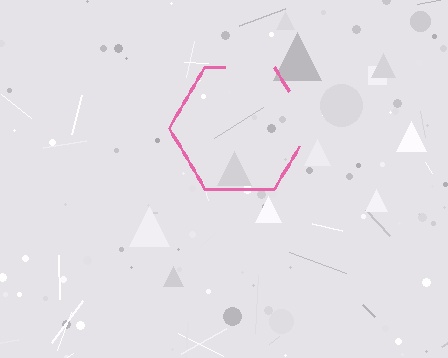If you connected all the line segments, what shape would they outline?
They would outline a hexagon.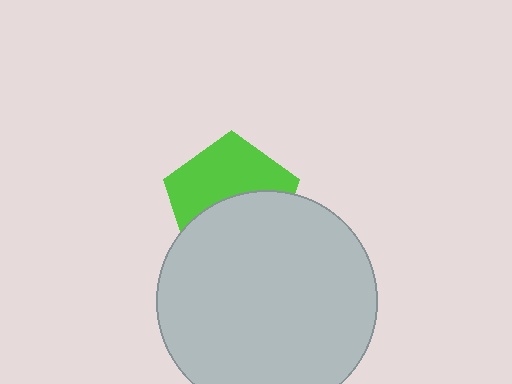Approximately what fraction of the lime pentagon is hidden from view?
Roughly 49% of the lime pentagon is hidden behind the light gray circle.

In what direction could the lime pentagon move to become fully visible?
The lime pentagon could move up. That would shift it out from behind the light gray circle entirely.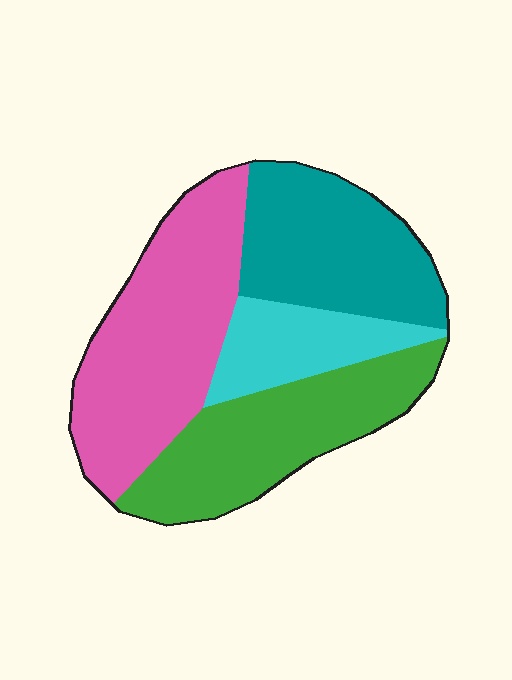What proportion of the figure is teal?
Teal covers about 25% of the figure.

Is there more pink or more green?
Pink.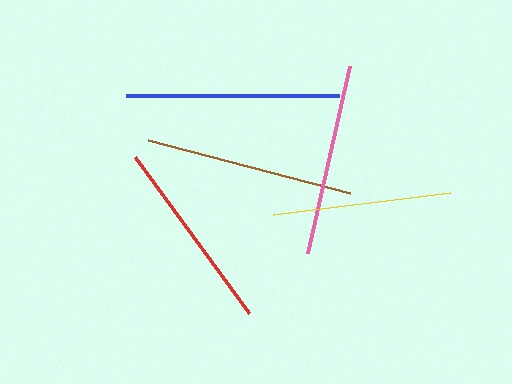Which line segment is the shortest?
The yellow line is the shortest at approximately 178 pixels.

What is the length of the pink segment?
The pink segment is approximately 192 pixels long.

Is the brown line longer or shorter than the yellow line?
The brown line is longer than the yellow line.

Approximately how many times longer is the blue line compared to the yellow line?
The blue line is approximately 1.2 times the length of the yellow line.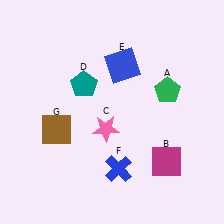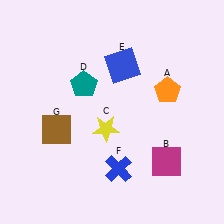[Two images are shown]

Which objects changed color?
A changed from green to orange. C changed from pink to yellow.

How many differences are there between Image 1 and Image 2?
There are 2 differences between the two images.